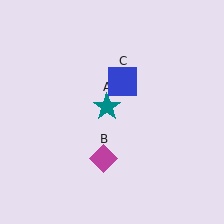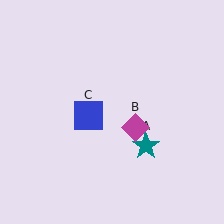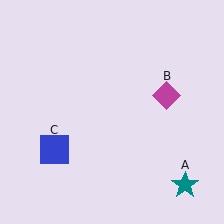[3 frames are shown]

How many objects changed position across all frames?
3 objects changed position: teal star (object A), magenta diamond (object B), blue square (object C).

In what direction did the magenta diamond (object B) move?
The magenta diamond (object B) moved up and to the right.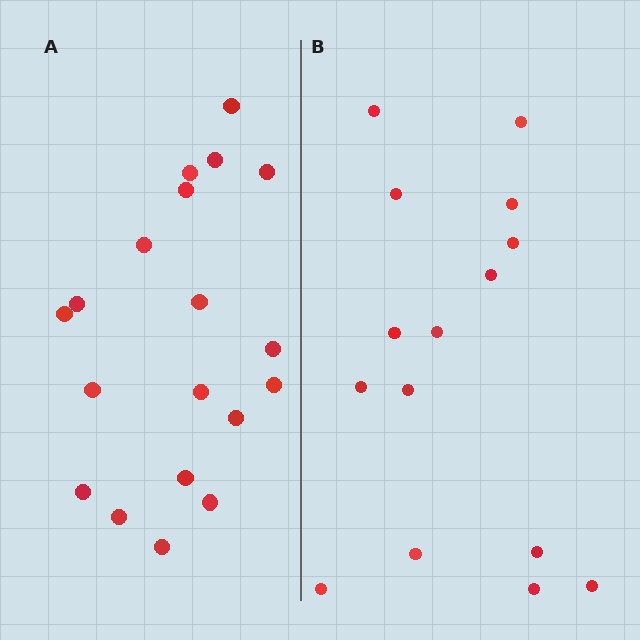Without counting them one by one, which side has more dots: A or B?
Region A (the left region) has more dots.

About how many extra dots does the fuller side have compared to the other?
Region A has about 4 more dots than region B.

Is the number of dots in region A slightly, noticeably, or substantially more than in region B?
Region A has noticeably more, but not dramatically so. The ratio is roughly 1.3 to 1.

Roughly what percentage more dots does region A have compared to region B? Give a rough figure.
About 25% more.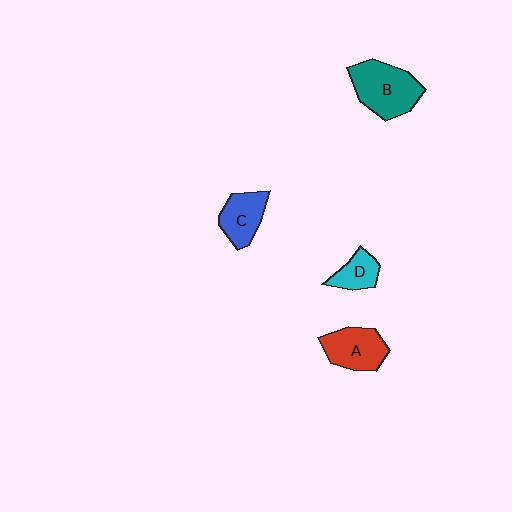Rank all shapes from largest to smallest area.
From largest to smallest: B (teal), A (red), C (blue), D (cyan).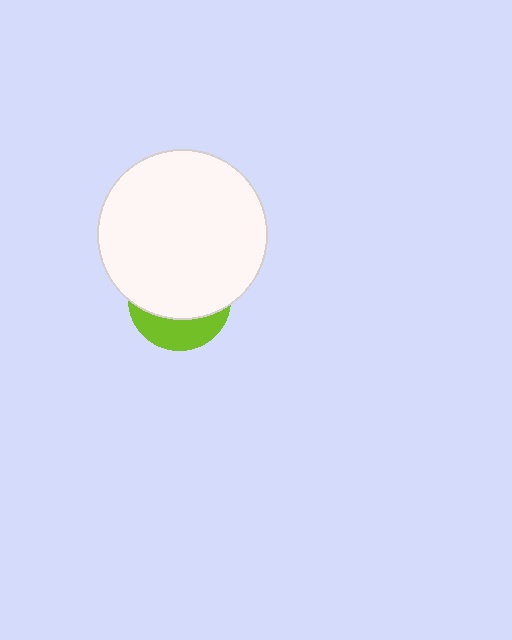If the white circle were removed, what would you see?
You would see the complete lime circle.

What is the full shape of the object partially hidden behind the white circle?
The partially hidden object is a lime circle.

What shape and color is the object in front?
The object in front is a white circle.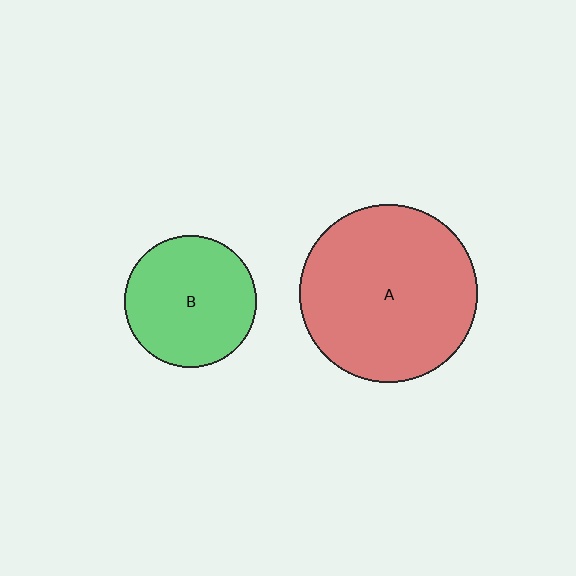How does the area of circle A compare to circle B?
Approximately 1.8 times.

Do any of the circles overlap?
No, none of the circles overlap.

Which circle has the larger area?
Circle A (red).